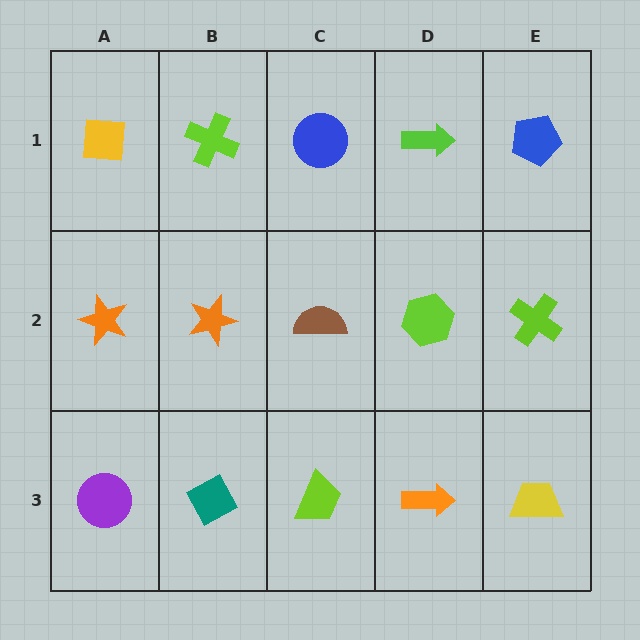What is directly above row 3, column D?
A lime hexagon.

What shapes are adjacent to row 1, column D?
A lime hexagon (row 2, column D), a blue circle (row 1, column C), a blue pentagon (row 1, column E).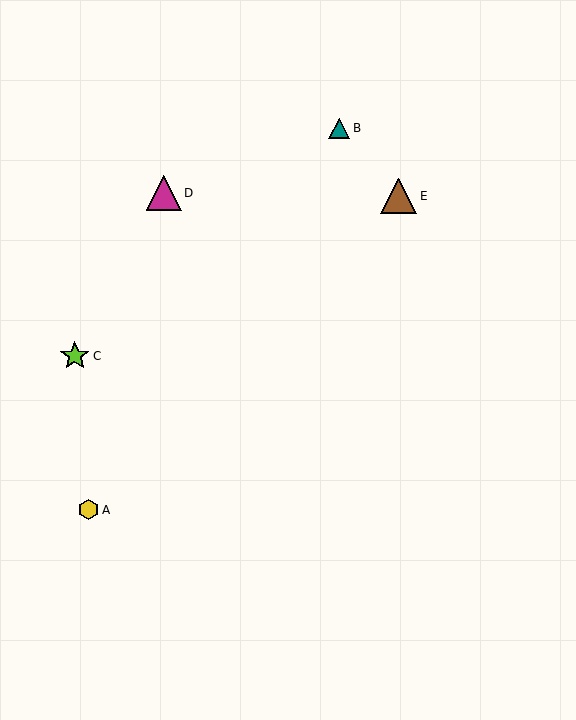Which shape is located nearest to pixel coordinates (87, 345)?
The lime star (labeled C) at (75, 356) is nearest to that location.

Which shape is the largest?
The brown triangle (labeled E) is the largest.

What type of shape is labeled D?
Shape D is a magenta triangle.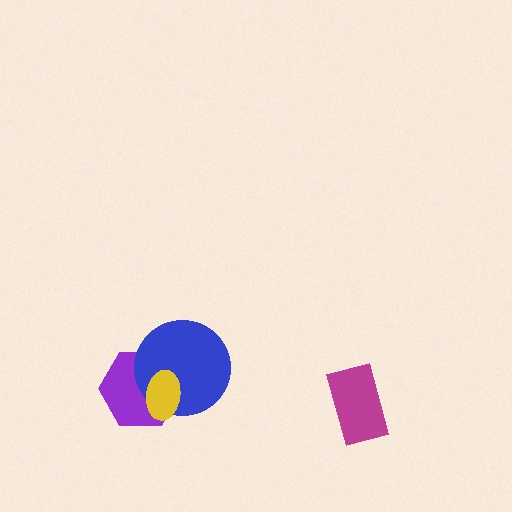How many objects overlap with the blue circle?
2 objects overlap with the blue circle.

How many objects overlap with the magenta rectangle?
0 objects overlap with the magenta rectangle.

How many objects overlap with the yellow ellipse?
2 objects overlap with the yellow ellipse.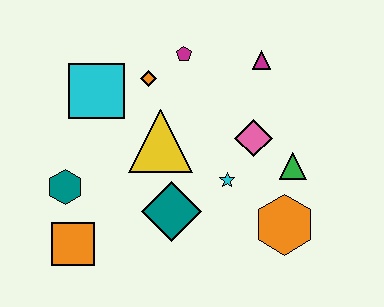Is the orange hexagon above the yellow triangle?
No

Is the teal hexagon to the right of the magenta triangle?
No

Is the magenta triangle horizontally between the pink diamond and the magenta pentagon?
No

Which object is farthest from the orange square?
The magenta triangle is farthest from the orange square.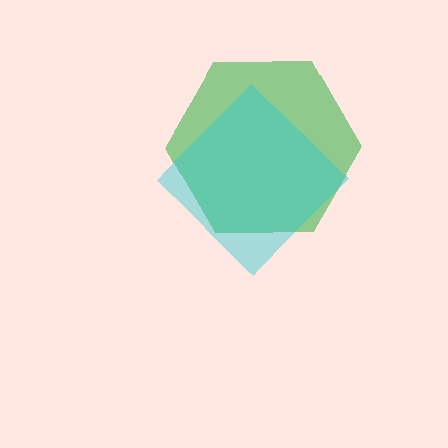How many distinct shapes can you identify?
There are 2 distinct shapes: a green hexagon, a cyan diamond.